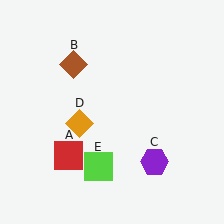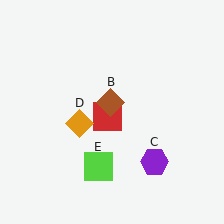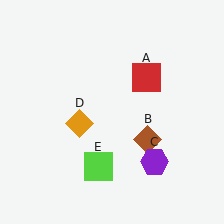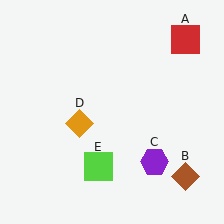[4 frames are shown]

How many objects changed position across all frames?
2 objects changed position: red square (object A), brown diamond (object B).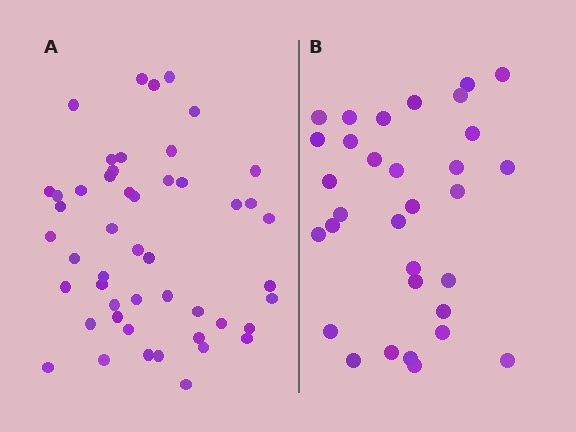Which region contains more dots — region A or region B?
Region A (the left region) has more dots.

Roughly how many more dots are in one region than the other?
Region A has approximately 15 more dots than region B.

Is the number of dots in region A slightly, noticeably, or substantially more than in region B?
Region A has substantially more. The ratio is roughly 1.5 to 1.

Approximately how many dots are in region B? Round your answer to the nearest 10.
About 30 dots. (The exact count is 32, which rounds to 30.)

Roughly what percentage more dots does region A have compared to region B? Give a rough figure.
About 55% more.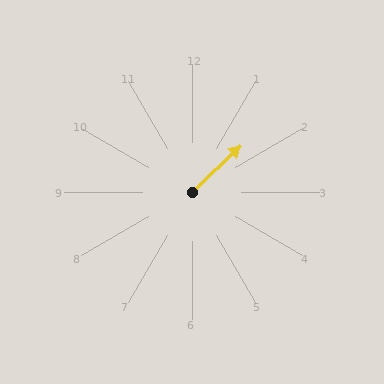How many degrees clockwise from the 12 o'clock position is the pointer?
Approximately 46 degrees.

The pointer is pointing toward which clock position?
Roughly 2 o'clock.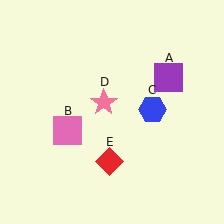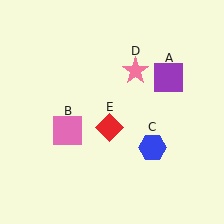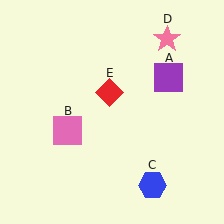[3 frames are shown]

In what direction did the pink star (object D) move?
The pink star (object D) moved up and to the right.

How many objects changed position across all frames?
3 objects changed position: blue hexagon (object C), pink star (object D), red diamond (object E).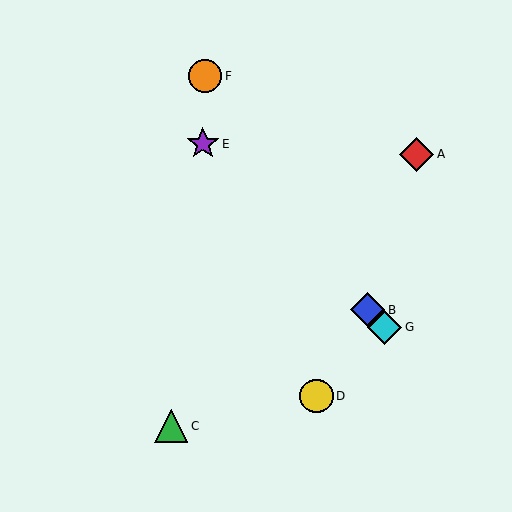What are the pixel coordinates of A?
Object A is at (416, 154).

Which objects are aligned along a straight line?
Objects B, E, G are aligned along a straight line.